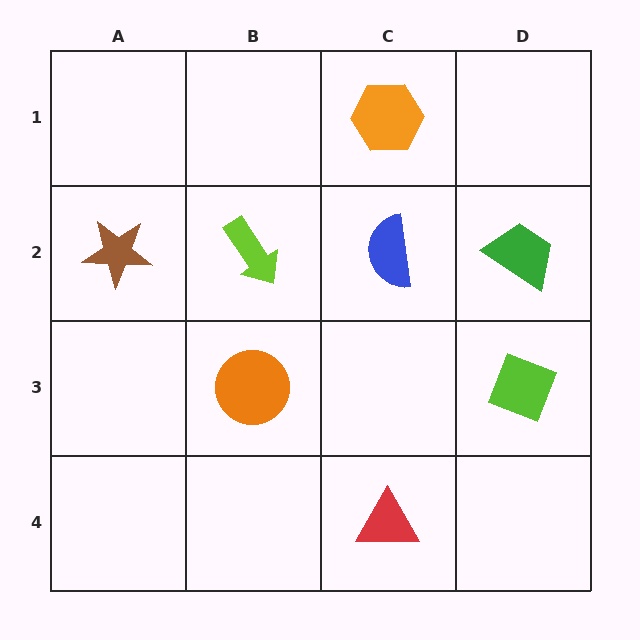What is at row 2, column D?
A green trapezoid.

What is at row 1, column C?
An orange hexagon.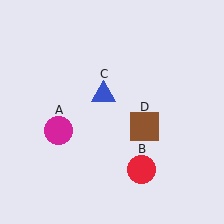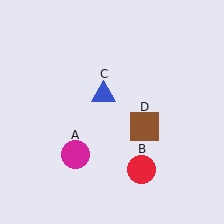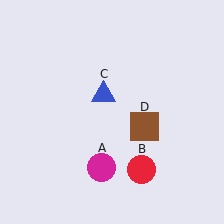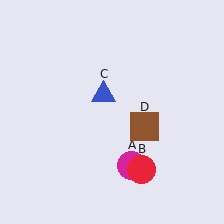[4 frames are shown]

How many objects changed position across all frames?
1 object changed position: magenta circle (object A).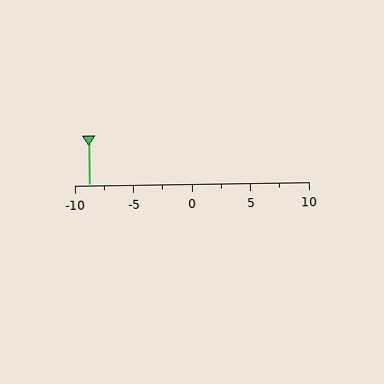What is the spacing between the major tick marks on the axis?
The major ticks are spaced 5 apart.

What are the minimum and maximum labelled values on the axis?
The axis runs from -10 to 10.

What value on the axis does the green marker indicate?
The marker indicates approximately -8.8.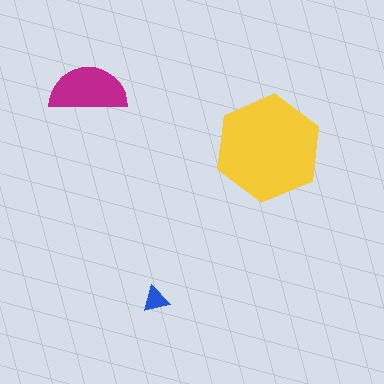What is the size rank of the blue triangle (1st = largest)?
3rd.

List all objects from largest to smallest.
The yellow hexagon, the magenta semicircle, the blue triangle.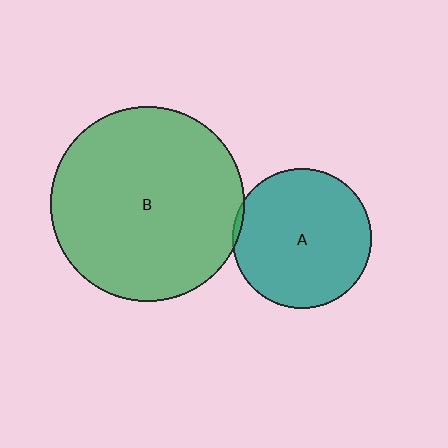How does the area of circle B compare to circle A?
Approximately 1.9 times.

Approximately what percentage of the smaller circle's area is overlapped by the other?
Approximately 5%.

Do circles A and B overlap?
Yes.